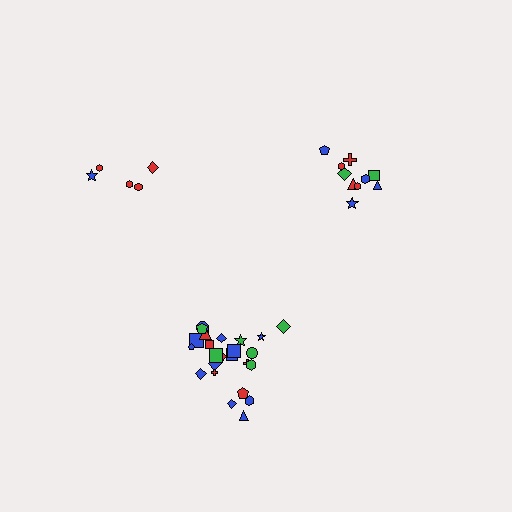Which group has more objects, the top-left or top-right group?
The top-right group.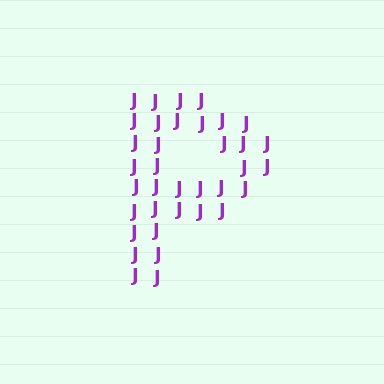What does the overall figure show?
The overall figure shows the letter P.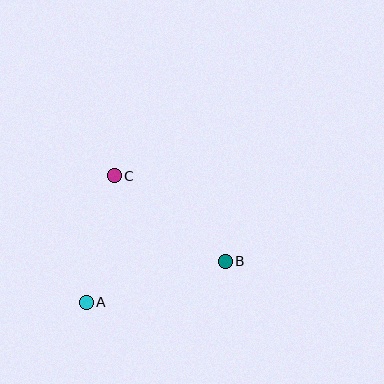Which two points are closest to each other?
Points A and C are closest to each other.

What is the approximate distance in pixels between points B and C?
The distance between B and C is approximately 140 pixels.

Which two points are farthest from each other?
Points A and B are farthest from each other.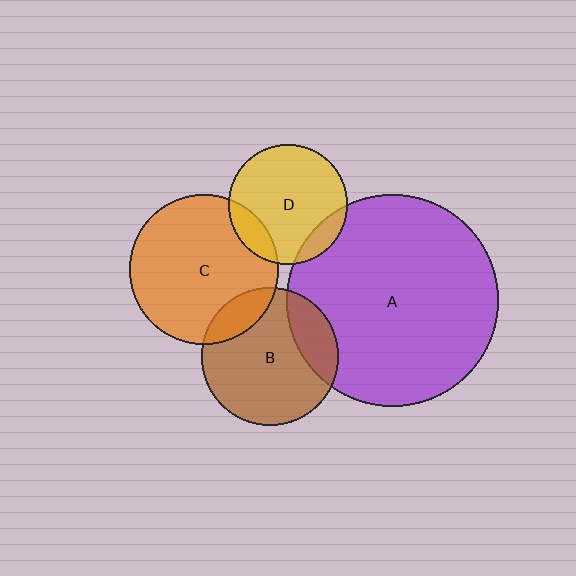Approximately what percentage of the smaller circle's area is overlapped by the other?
Approximately 15%.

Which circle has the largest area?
Circle A (purple).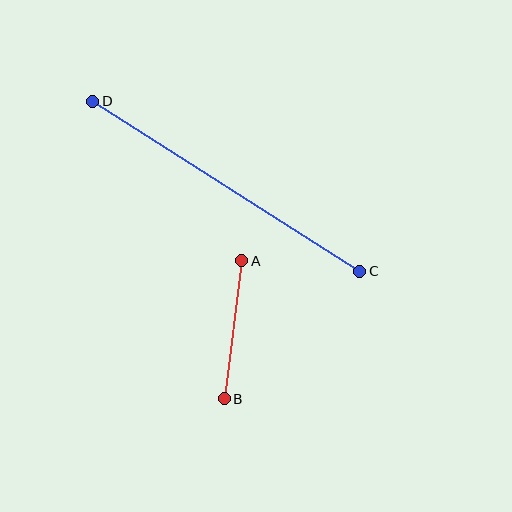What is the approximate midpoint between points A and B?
The midpoint is at approximately (233, 330) pixels.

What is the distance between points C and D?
The distance is approximately 317 pixels.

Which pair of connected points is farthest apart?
Points C and D are farthest apart.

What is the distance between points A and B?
The distance is approximately 139 pixels.